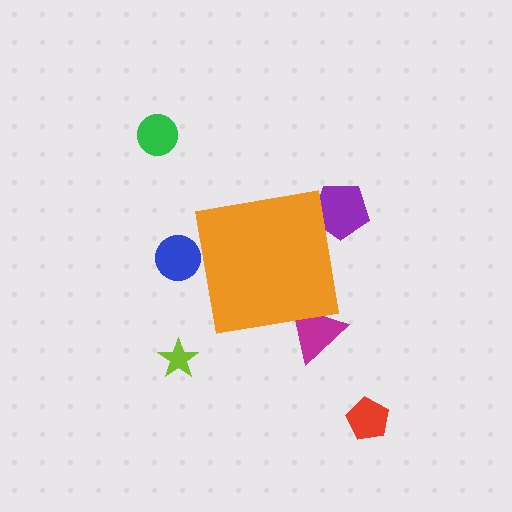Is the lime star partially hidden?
No, the lime star is fully visible.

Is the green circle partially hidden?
No, the green circle is fully visible.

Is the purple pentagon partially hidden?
Yes, the purple pentagon is partially hidden behind the orange square.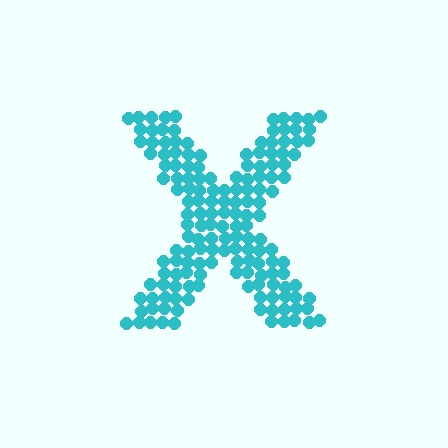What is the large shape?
The large shape is the letter X.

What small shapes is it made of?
It is made of small circles.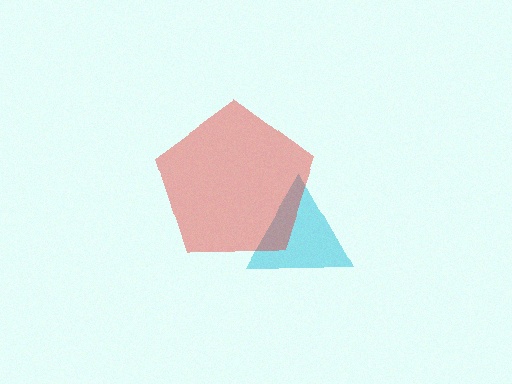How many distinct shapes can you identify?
There are 2 distinct shapes: a cyan triangle, a red pentagon.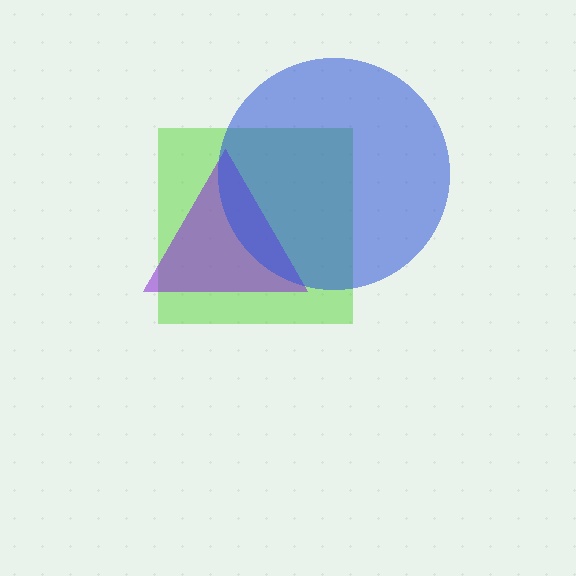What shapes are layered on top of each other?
The layered shapes are: a lime square, a purple triangle, a blue circle.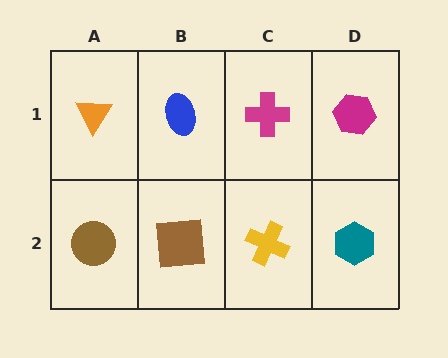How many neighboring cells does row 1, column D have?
2.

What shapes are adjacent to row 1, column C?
A yellow cross (row 2, column C), a blue ellipse (row 1, column B), a magenta hexagon (row 1, column D).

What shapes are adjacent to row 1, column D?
A teal hexagon (row 2, column D), a magenta cross (row 1, column C).